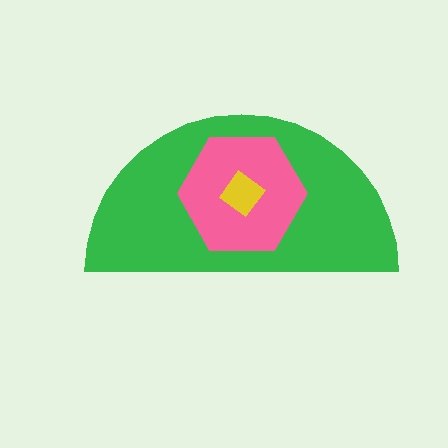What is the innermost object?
The yellow diamond.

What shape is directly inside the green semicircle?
The pink hexagon.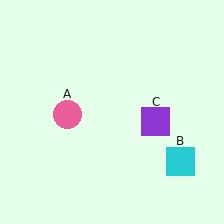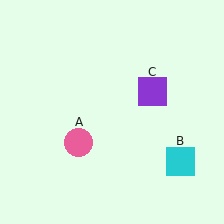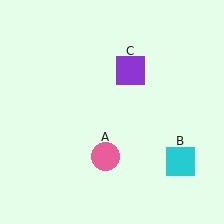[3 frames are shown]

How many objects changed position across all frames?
2 objects changed position: pink circle (object A), purple square (object C).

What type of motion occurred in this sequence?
The pink circle (object A), purple square (object C) rotated counterclockwise around the center of the scene.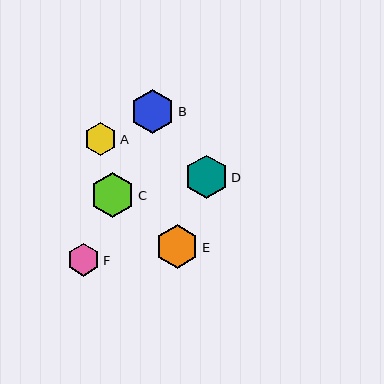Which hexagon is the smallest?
Hexagon A is the smallest with a size of approximately 33 pixels.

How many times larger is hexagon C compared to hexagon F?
Hexagon C is approximately 1.3 times the size of hexagon F.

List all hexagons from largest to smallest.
From largest to smallest: B, C, D, E, F, A.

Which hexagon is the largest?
Hexagon B is the largest with a size of approximately 45 pixels.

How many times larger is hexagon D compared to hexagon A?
Hexagon D is approximately 1.3 times the size of hexagon A.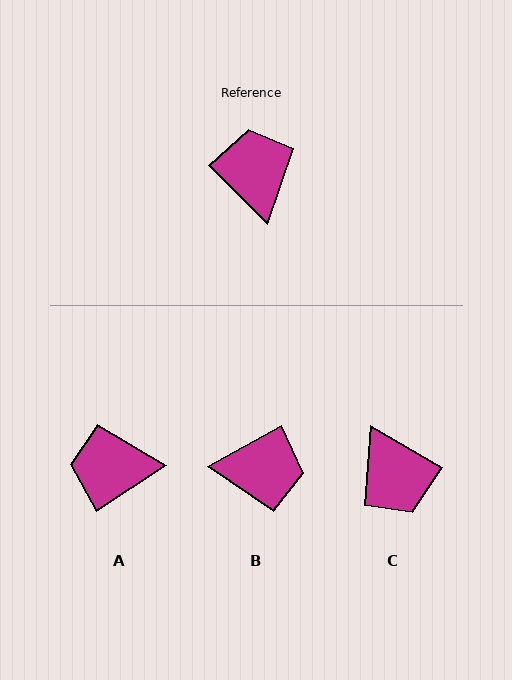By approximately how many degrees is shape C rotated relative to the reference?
Approximately 165 degrees clockwise.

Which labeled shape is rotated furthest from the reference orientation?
C, about 165 degrees away.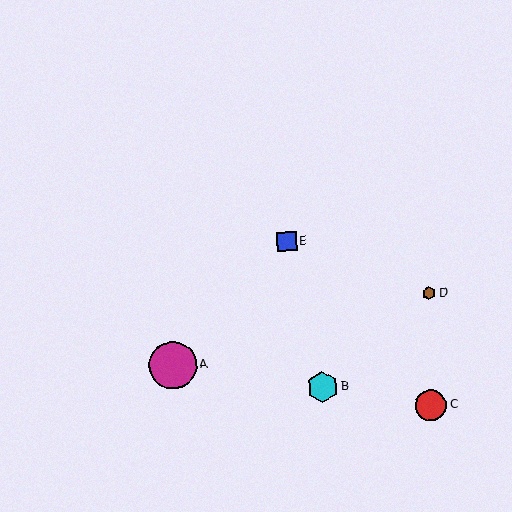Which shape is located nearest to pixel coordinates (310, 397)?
The cyan hexagon (labeled B) at (323, 387) is nearest to that location.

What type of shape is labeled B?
Shape B is a cyan hexagon.